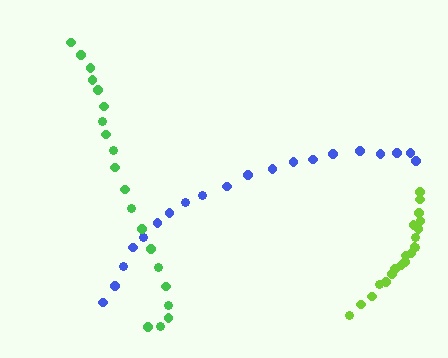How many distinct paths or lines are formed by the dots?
There are 3 distinct paths.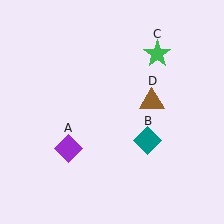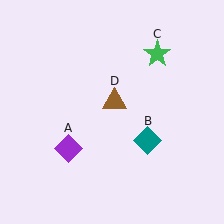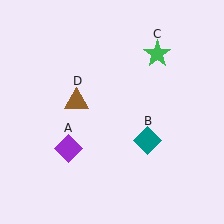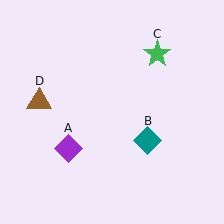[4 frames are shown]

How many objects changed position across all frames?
1 object changed position: brown triangle (object D).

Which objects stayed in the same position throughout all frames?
Purple diamond (object A) and teal diamond (object B) and green star (object C) remained stationary.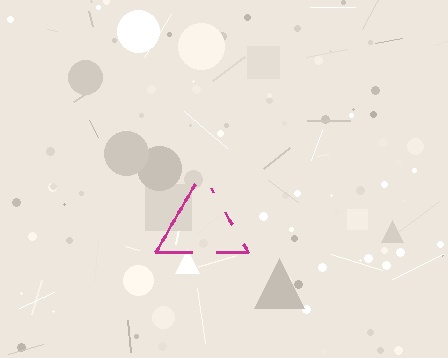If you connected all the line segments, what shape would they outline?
They would outline a triangle.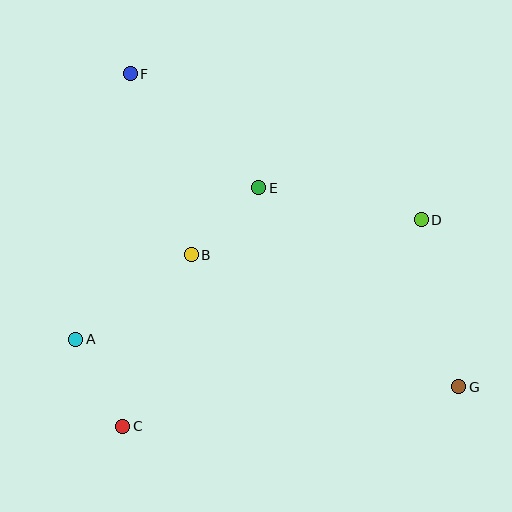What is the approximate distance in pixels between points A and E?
The distance between A and E is approximately 238 pixels.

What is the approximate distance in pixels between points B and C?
The distance between B and C is approximately 185 pixels.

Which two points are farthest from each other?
Points F and G are farthest from each other.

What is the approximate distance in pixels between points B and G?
The distance between B and G is approximately 298 pixels.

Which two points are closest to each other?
Points B and E are closest to each other.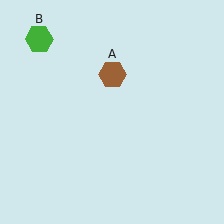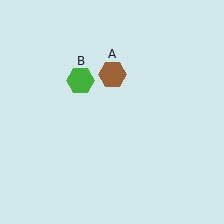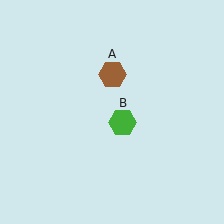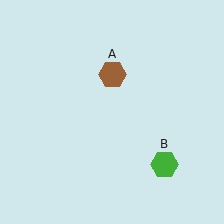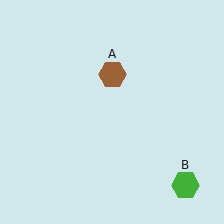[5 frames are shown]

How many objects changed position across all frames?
1 object changed position: green hexagon (object B).